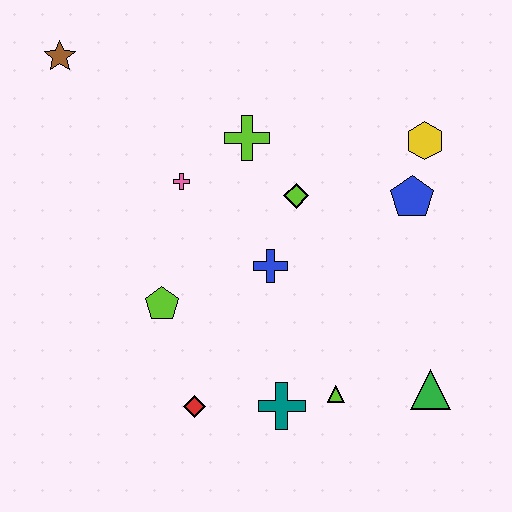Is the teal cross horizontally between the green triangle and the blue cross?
Yes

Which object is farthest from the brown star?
The green triangle is farthest from the brown star.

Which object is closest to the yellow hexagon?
The blue pentagon is closest to the yellow hexagon.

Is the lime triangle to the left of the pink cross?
No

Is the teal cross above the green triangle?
No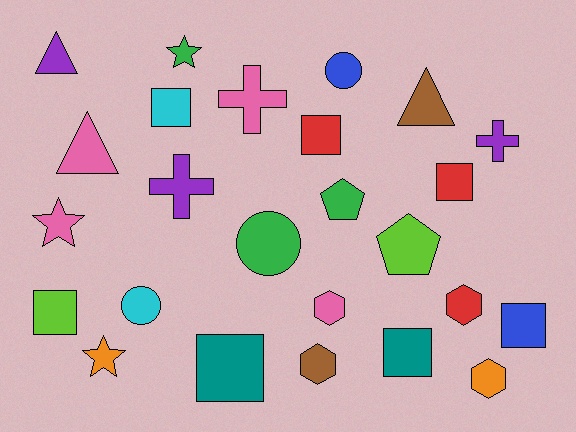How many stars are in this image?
There are 3 stars.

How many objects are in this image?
There are 25 objects.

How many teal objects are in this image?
There are 2 teal objects.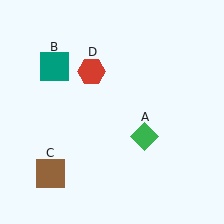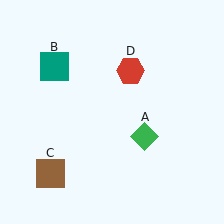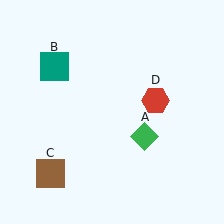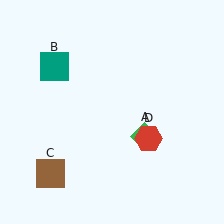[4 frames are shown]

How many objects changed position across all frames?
1 object changed position: red hexagon (object D).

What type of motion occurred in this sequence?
The red hexagon (object D) rotated clockwise around the center of the scene.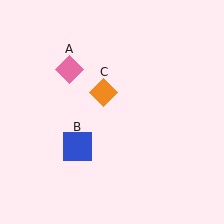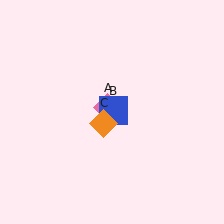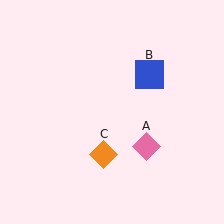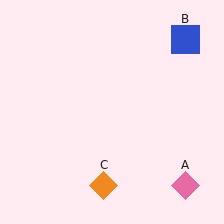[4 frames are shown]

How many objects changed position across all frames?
3 objects changed position: pink diamond (object A), blue square (object B), orange diamond (object C).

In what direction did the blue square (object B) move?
The blue square (object B) moved up and to the right.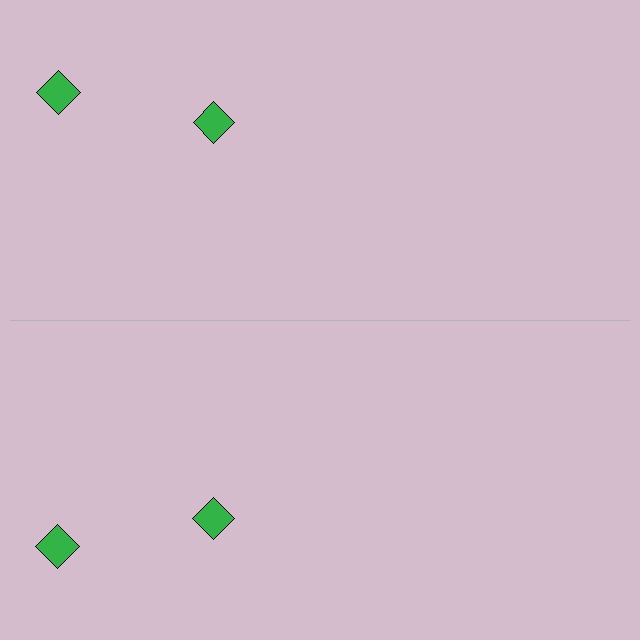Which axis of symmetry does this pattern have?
The pattern has a horizontal axis of symmetry running through the center of the image.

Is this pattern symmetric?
Yes, this pattern has bilateral (reflection) symmetry.